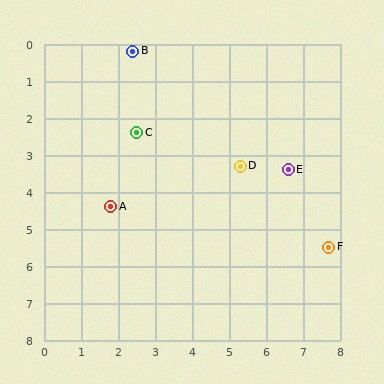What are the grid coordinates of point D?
Point D is at approximately (5.3, 3.3).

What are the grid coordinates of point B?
Point B is at approximately (2.4, 0.2).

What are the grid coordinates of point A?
Point A is at approximately (1.8, 4.4).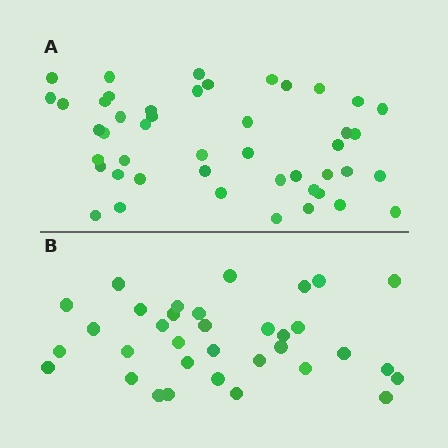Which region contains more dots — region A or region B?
Region A (the top region) has more dots.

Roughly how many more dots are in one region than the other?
Region A has roughly 12 or so more dots than region B.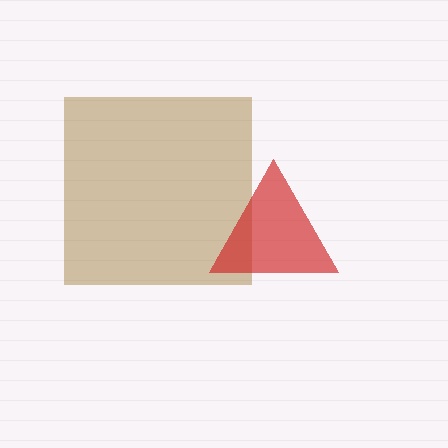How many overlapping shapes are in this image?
There are 2 overlapping shapes in the image.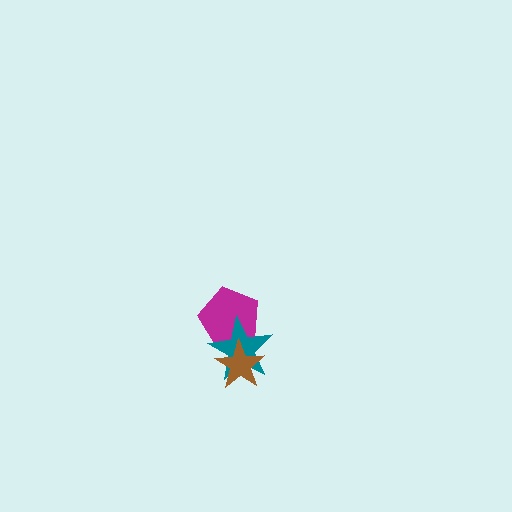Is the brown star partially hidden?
No, no other shape covers it.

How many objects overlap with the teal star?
2 objects overlap with the teal star.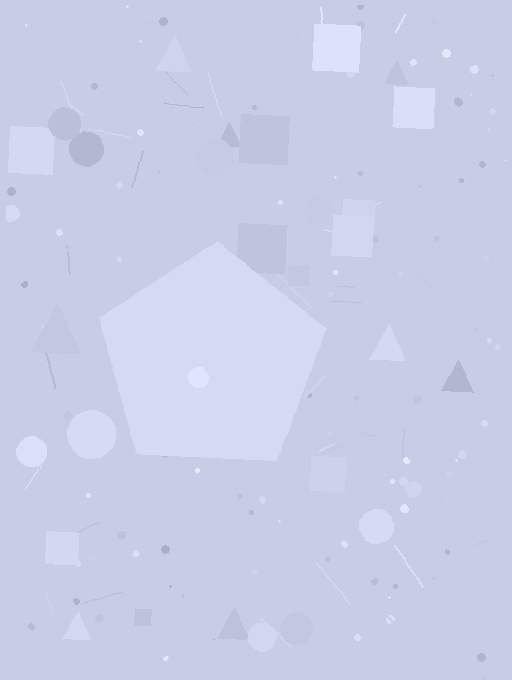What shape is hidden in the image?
A pentagon is hidden in the image.